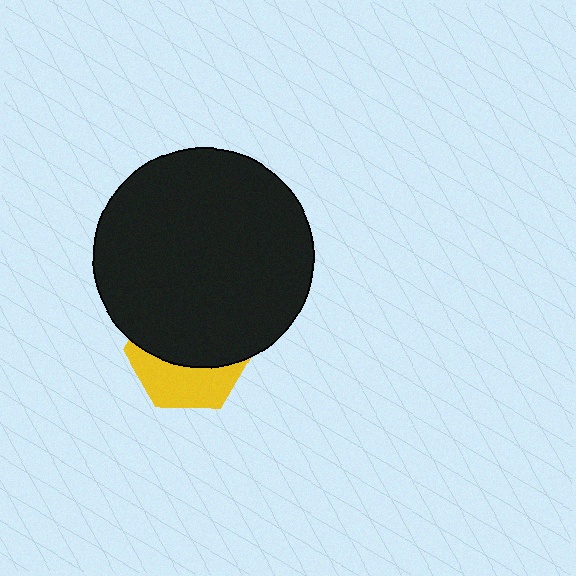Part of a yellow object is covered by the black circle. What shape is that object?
It is a hexagon.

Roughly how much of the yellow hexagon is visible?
A small part of it is visible (roughly 39%).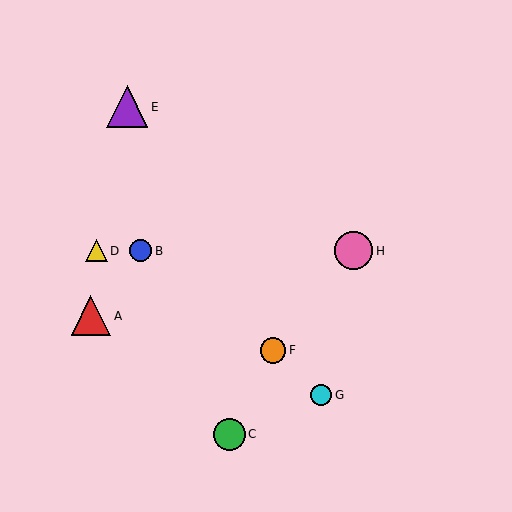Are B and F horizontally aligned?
No, B is at y≈251 and F is at y≈350.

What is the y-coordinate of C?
Object C is at y≈434.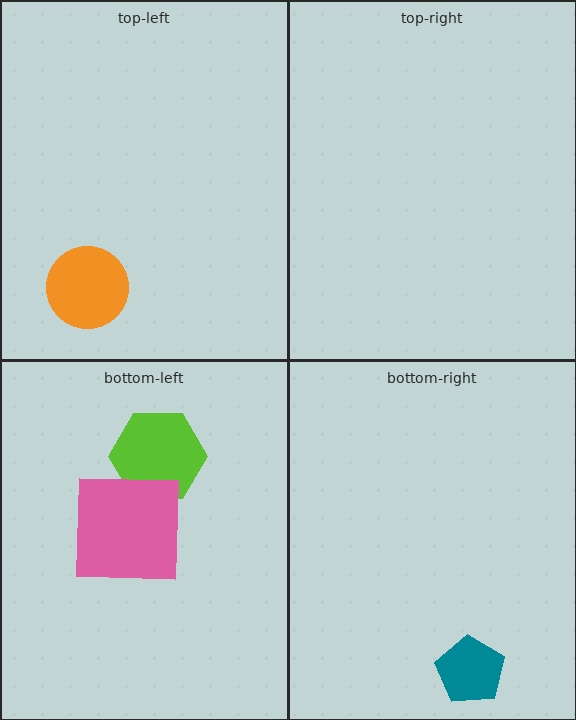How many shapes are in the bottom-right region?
1.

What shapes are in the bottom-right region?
The teal pentagon.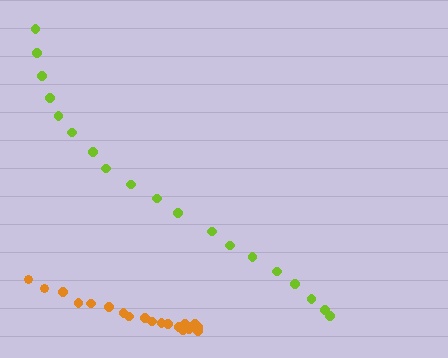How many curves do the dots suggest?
There are 2 distinct paths.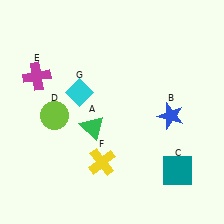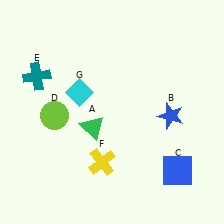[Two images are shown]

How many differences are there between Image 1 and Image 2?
There are 2 differences between the two images.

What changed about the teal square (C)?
In Image 1, C is teal. In Image 2, it changed to blue.